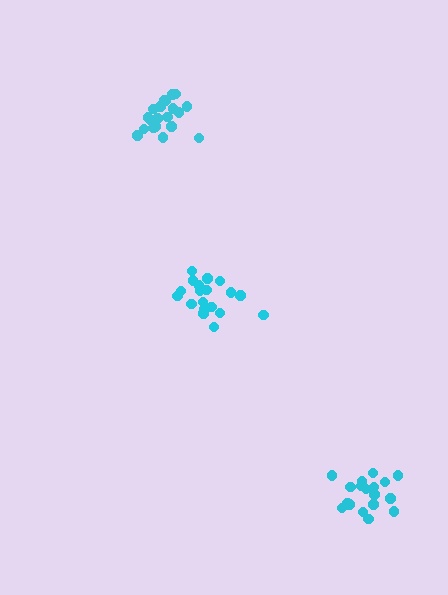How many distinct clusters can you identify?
There are 3 distinct clusters.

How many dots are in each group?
Group 1: 20 dots, Group 2: 18 dots, Group 3: 19 dots (57 total).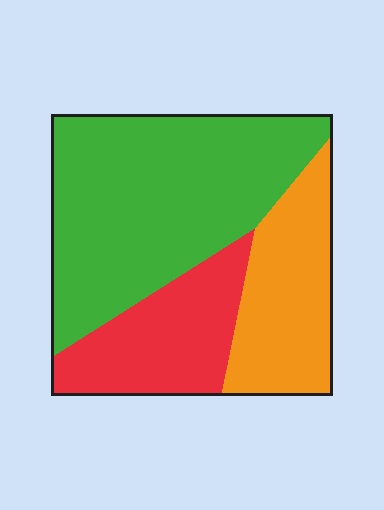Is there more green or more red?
Green.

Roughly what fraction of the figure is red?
Red covers about 25% of the figure.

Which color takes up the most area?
Green, at roughly 55%.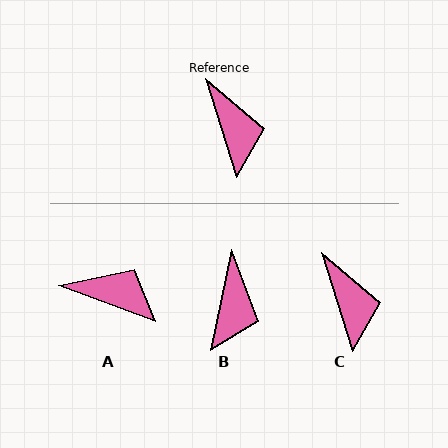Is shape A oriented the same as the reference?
No, it is off by about 52 degrees.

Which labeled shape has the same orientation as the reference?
C.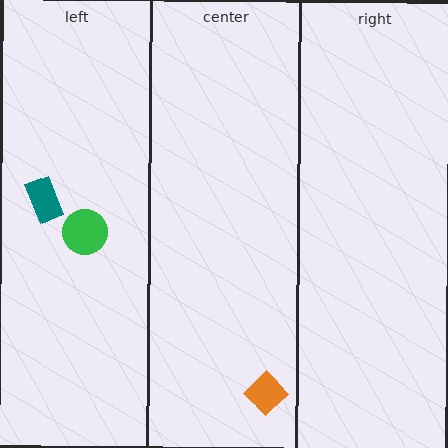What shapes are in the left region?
The green circle, the teal rectangle.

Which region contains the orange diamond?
The center region.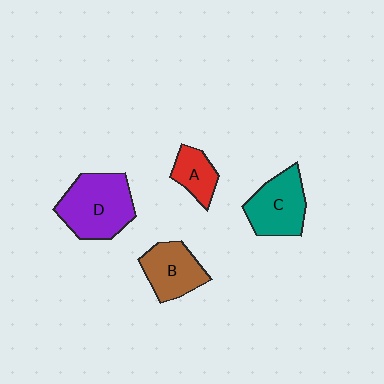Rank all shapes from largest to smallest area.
From largest to smallest: D (purple), C (teal), B (brown), A (red).